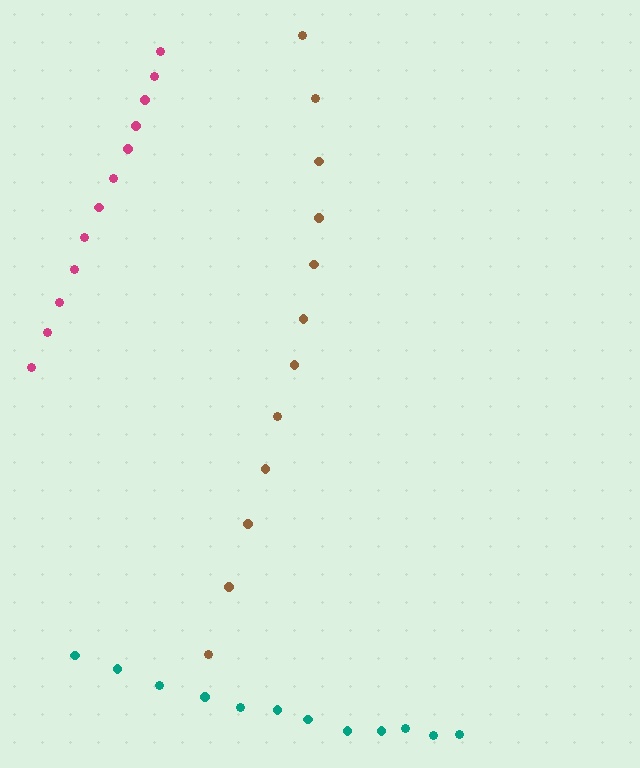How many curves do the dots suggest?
There are 3 distinct paths.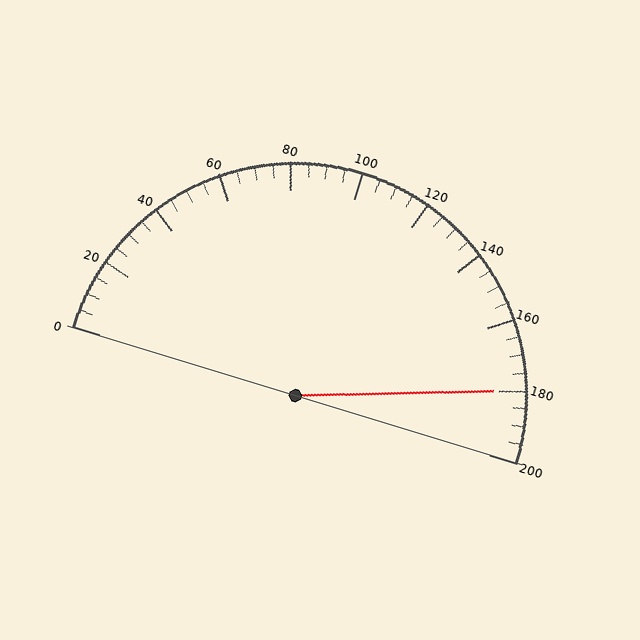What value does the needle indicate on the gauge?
The needle indicates approximately 180.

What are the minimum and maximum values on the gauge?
The gauge ranges from 0 to 200.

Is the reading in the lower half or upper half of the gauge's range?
The reading is in the upper half of the range (0 to 200).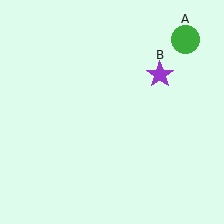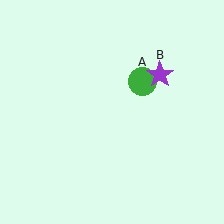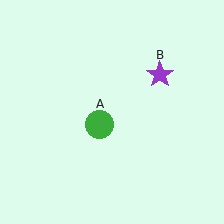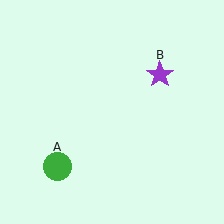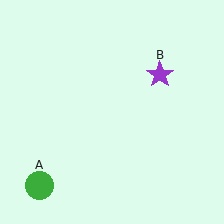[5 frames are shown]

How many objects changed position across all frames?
1 object changed position: green circle (object A).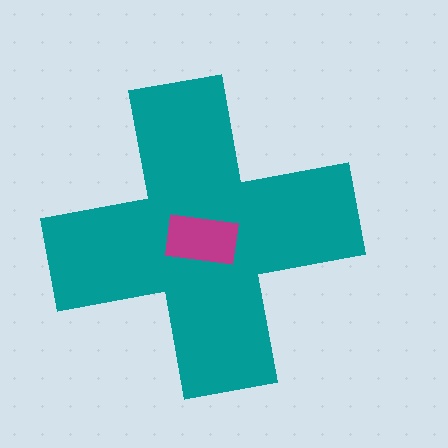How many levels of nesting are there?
2.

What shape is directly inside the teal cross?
The magenta rectangle.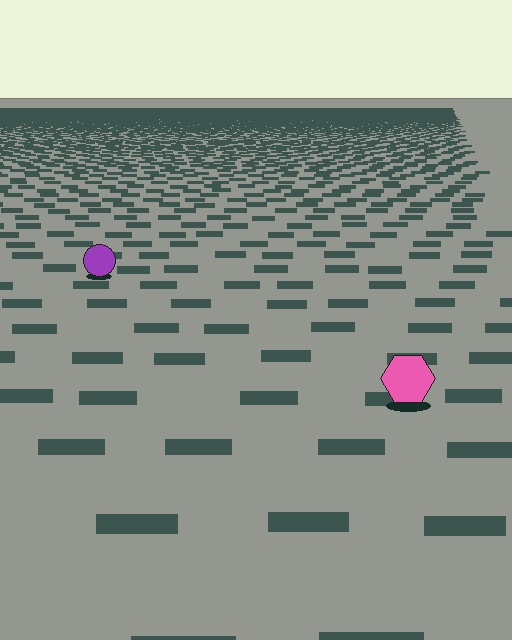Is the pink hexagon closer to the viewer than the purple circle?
Yes. The pink hexagon is closer — you can tell from the texture gradient: the ground texture is coarser near it.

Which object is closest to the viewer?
The pink hexagon is closest. The texture marks near it are larger and more spread out.